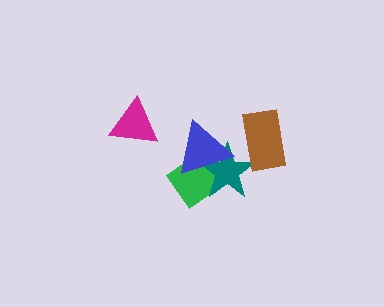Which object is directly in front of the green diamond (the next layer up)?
The teal star is directly in front of the green diamond.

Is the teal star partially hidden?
Yes, it is partially covered by another shape.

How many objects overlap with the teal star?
3 objects overlap with the teal star.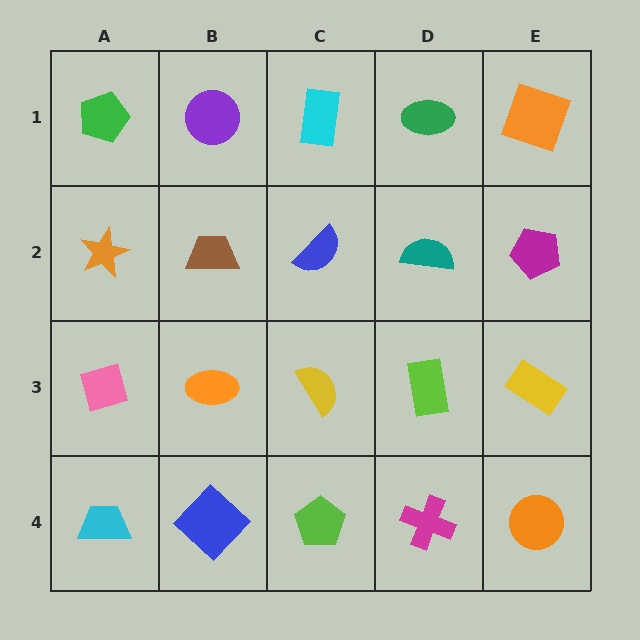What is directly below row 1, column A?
An orange star.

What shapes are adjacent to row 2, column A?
A green pentagon (row 1, column A), a pink diamond (row 3, column A), a brown trapezoid (row 2, column B).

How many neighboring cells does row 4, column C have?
3.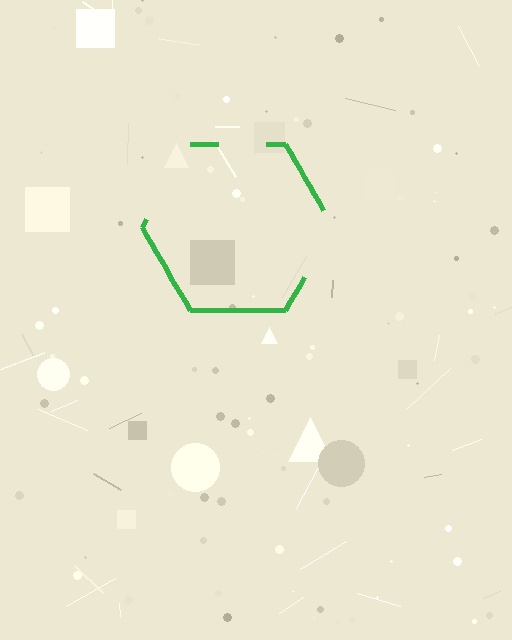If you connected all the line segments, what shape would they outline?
They would outline a hexagon.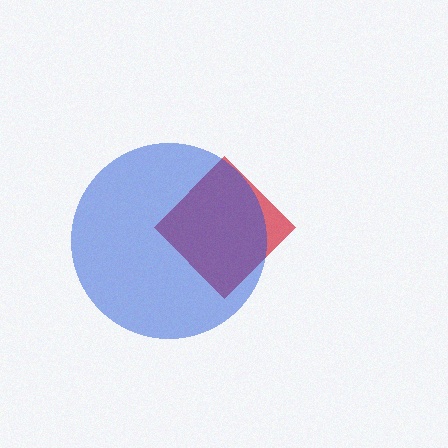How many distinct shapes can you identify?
There are 2 distinct shapes: a red diamond, a blue circle.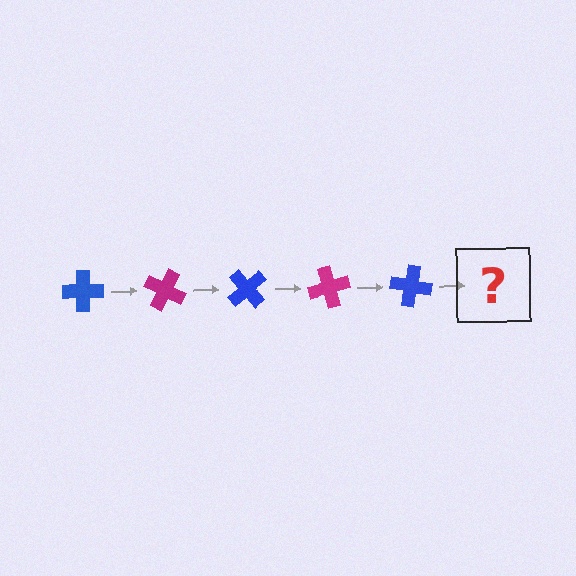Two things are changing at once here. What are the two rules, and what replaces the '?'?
The two rules are that it rotates 25 degrees each step and the color cycles through blue and magenta. The '?' should be a magenta cross, rotated 125 degrees from the start.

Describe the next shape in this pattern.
It should be a magenta cross, rotated 125 degrees from the start.